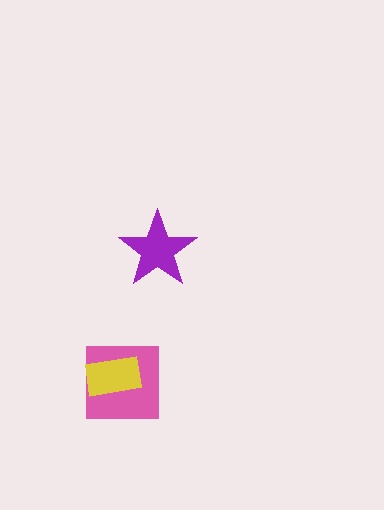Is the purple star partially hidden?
No, no other shape covers it.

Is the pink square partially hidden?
Yes, it is partially covered by another shape.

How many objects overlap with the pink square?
1 object overlaps with the pink square.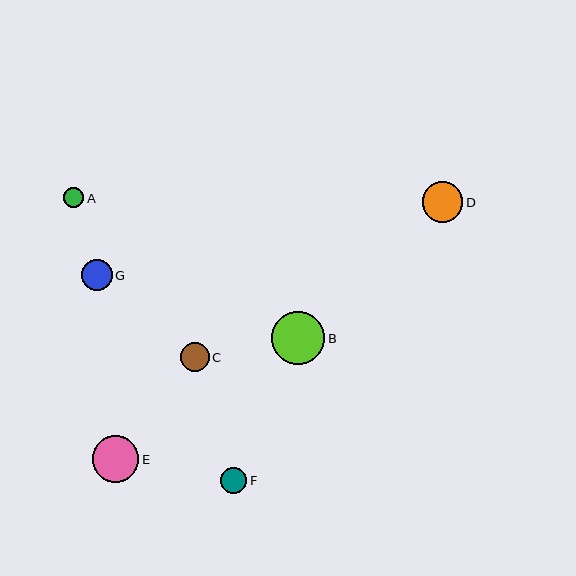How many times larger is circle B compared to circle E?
Circle B is approximately 1.1 times the size of circle E.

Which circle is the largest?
Circle B is the largest with a size of approximately 53 pixels.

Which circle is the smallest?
Circle A is the smallest with a size of approximately 20 pixels.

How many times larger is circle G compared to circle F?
Circle G is approximately 1.2 times the size of circle F.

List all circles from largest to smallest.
From largest to smallest: B, E, D, G, C, F, A.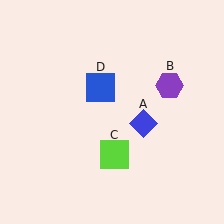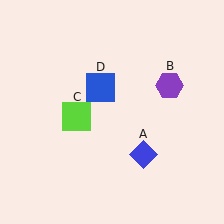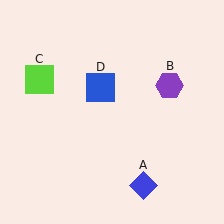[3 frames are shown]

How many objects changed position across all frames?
2 objects changed position: blue diamond (object A), lime square (object C).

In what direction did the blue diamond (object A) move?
The blue diamond (object A) moved down.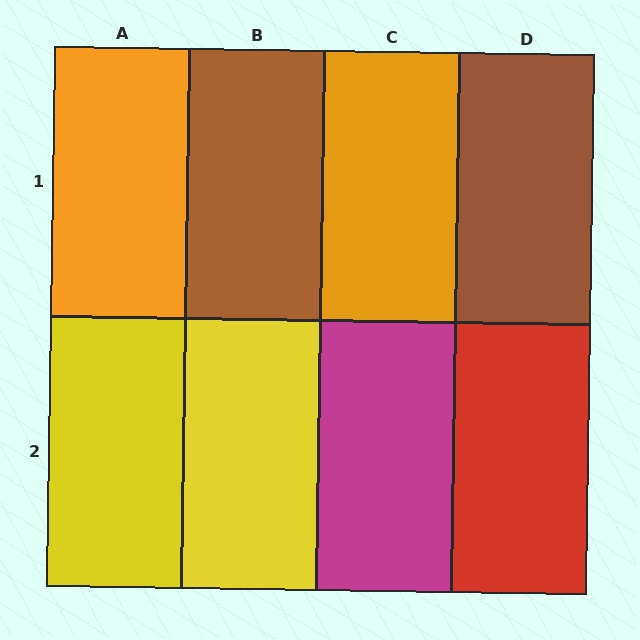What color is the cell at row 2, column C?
Magenta.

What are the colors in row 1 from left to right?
Orange, brown, orange, brown.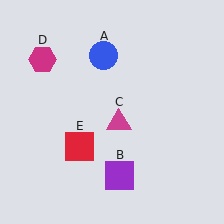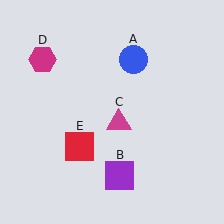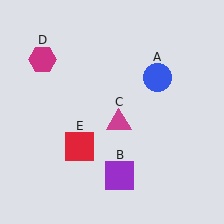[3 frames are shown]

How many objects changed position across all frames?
1 object changed position: blue circle (object A).